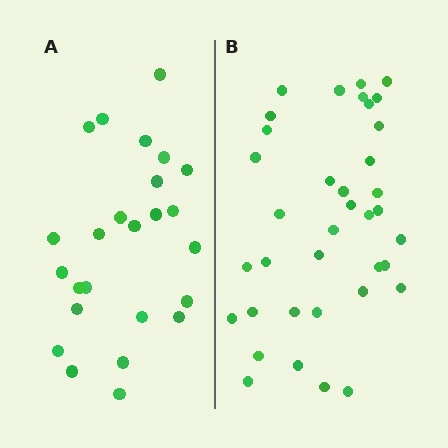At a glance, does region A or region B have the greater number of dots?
Region B (the right region) has more dots.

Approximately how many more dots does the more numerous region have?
Region B has roughly 12 or so more dots than region A.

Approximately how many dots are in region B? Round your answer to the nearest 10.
About 40 dots. (The exact count is 37, which rounds to 40.)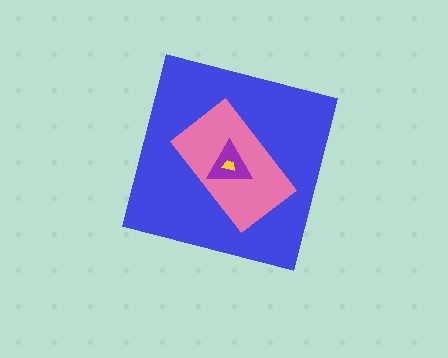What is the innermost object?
The yellow trapezoid.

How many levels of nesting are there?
4.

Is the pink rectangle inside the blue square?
Yes.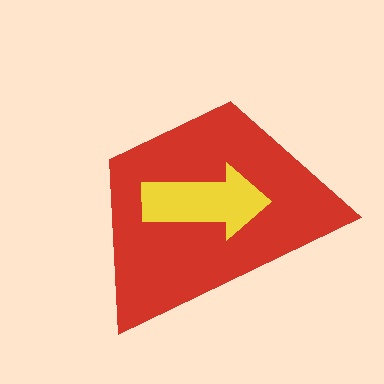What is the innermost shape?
The yellow arrow.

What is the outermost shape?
The red trapezoid.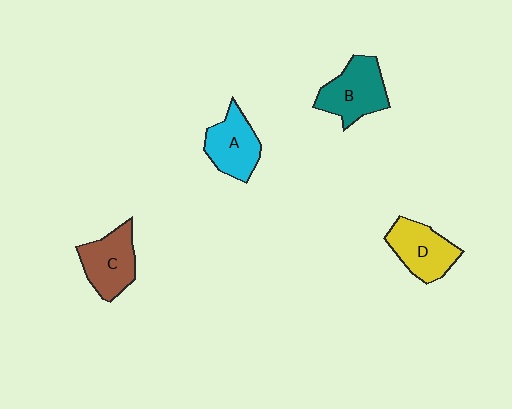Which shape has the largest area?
Shape B (teal).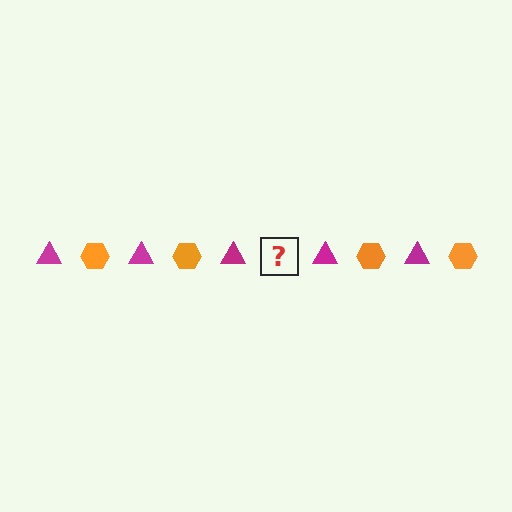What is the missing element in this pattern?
The missing element is an orange hexagon.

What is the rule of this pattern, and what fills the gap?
The rule is that the pattern alternates between magenta triangle and orange hexagon. The gap should be filled with an orange hexagon.